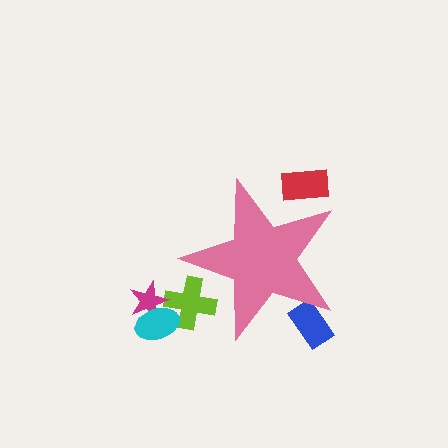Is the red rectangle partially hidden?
Yes, the red rectangle is partially hidden behind the pink star.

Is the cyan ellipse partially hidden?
No, the cyan ellipse is fully visible.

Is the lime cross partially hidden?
Yes, the lime cross is partially hidden behind the pink star.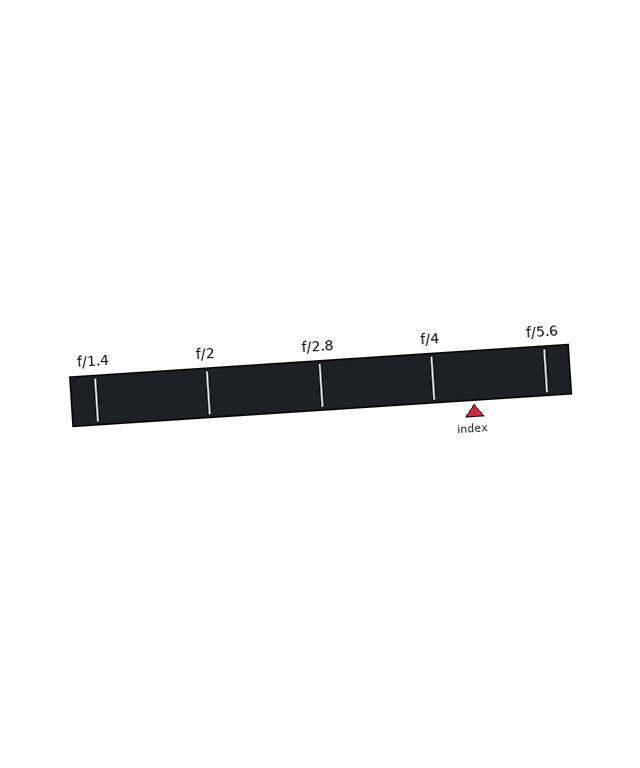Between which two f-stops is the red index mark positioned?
The index mark is between f/4 and f/5.6.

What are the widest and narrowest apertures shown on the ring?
The widest aperture shown is f/1.4 and the narrowest is f/5.6.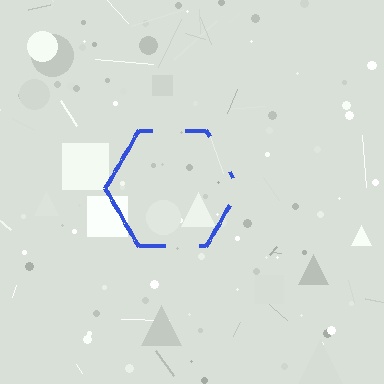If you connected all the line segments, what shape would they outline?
They would outline a hexagon.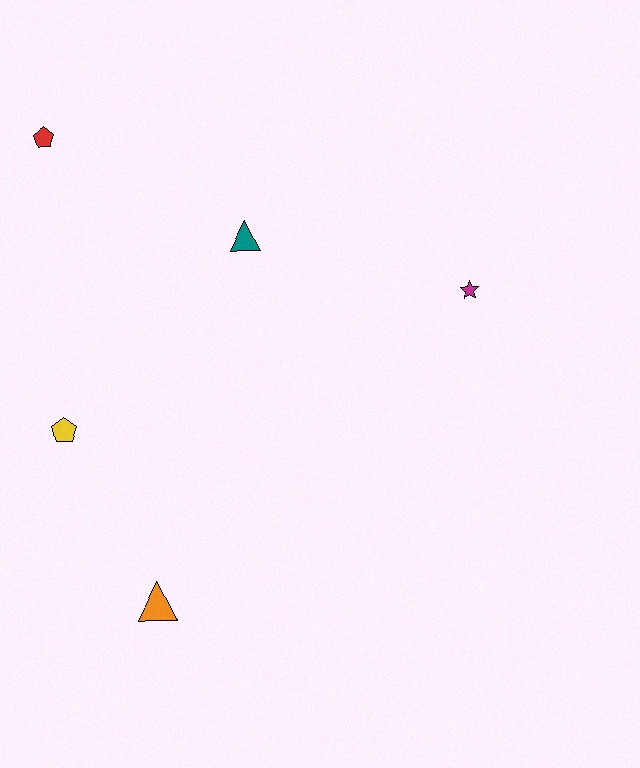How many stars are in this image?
There is 1 star.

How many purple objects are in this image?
There are no purple objects.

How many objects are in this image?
There are 5 objects.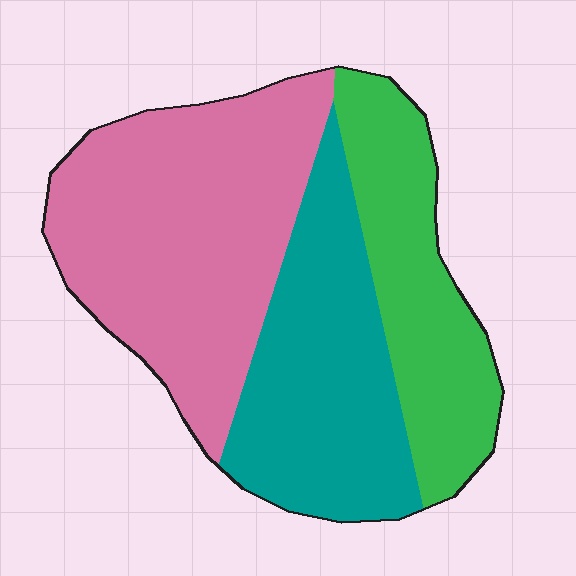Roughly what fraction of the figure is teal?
Teal covers about 30% of the figure.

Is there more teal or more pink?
Pink.